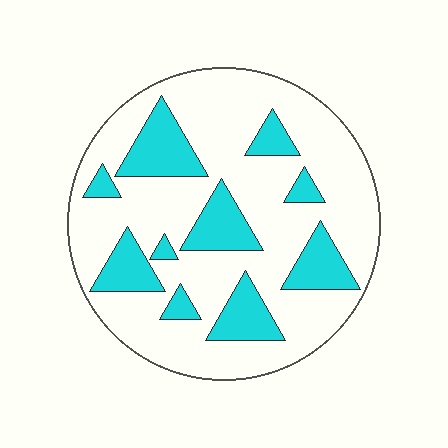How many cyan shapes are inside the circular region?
10.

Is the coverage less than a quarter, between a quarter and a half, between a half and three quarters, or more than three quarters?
Between a quarter and a half.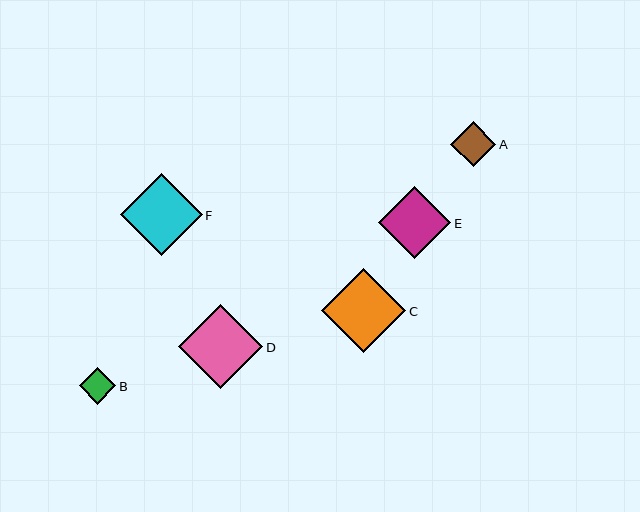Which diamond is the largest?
Diamond C is the largest with a size of approximately 84 pixels.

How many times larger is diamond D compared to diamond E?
Diamond D is approximately 1.2 times the size of diamond E.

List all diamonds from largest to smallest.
From largest to smallest: C, D, F, E, A, B.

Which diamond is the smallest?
Diamond B is the smallest with a size of approximately 37 pixels.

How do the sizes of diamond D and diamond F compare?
Diamond D and diamond F are approximately the same size.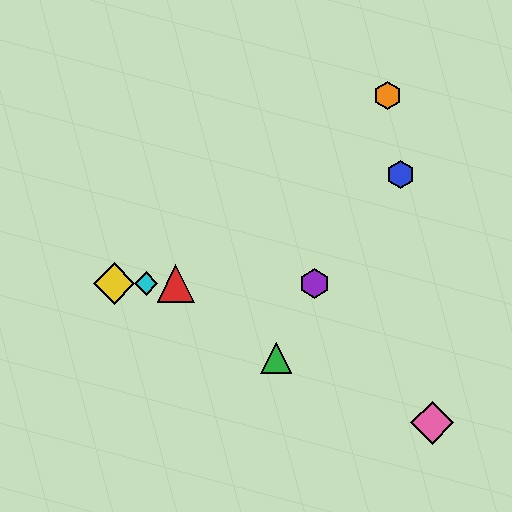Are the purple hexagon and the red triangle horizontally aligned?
Yes, both are at y≈283.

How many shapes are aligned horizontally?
4 shapes (the red triangle, the yellow diamond, the purple hexagon, the cyan diamond) are aligned horizontally.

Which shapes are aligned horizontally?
The red triangle, the yellow diamond, the purple hexagon, the cyan diamond are aligned horizontally.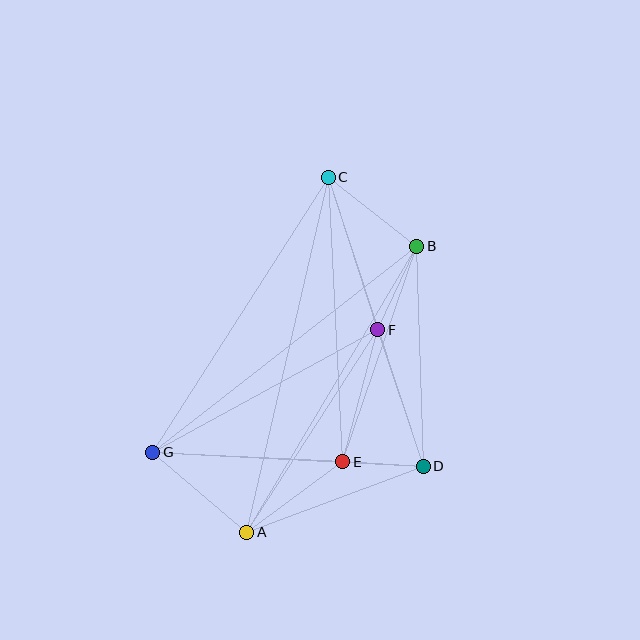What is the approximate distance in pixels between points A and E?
The distance between A and E is approximately 119 pixels.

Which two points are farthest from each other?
Points A and C are farthest from each other.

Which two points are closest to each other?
Points D and E are closest to each other.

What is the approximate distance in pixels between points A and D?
The distance between A and D is approximately 188 pixels.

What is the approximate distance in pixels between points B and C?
The distance between B and C is approximately 112 pixels.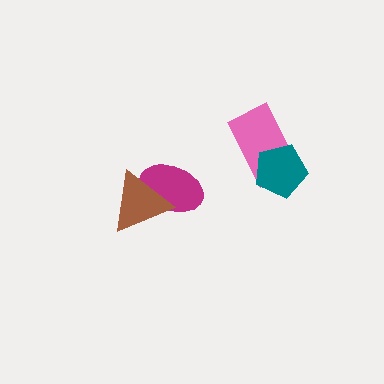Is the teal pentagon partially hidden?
No, no other shape covers it.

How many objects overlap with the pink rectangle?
1 object overlaps with the pink rectangle.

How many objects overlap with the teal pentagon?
1 object overlaps with the teal pentagon.